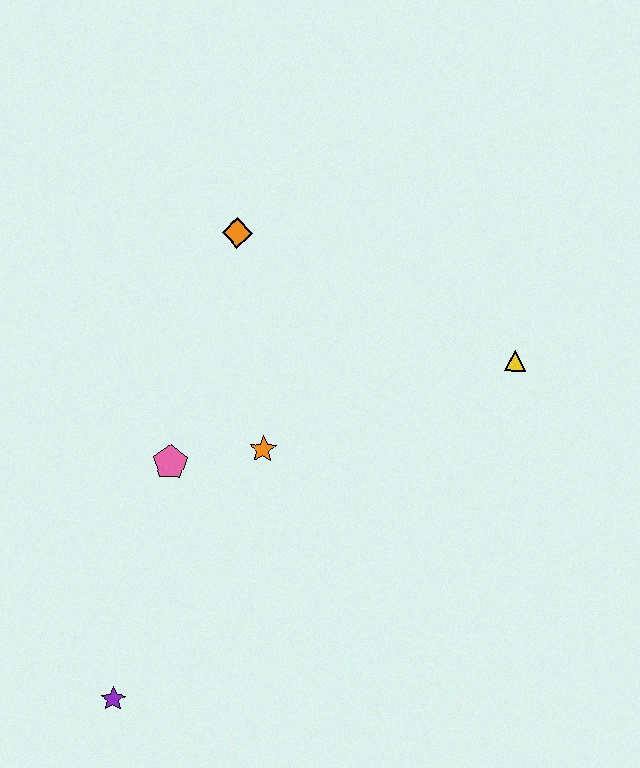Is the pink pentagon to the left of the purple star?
No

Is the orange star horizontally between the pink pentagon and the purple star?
No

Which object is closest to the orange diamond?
The orange star is closest to the orange diamond.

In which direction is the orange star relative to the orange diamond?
The orange star is below the orange diamond.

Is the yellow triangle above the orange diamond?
No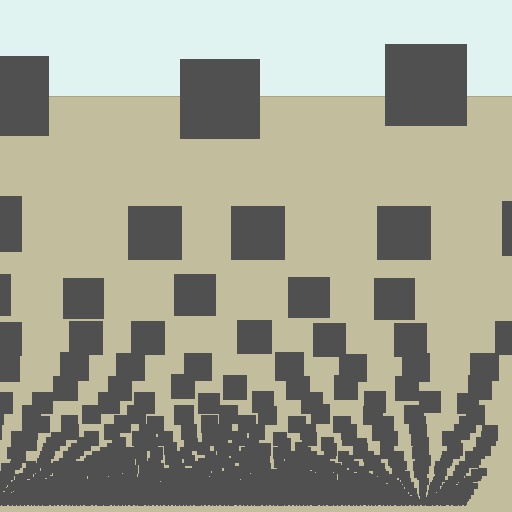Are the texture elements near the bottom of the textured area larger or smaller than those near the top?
Smaller. The gradient is inverted — elements near the bottom are smaller and denser.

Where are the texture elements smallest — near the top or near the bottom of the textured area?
Near the bottom.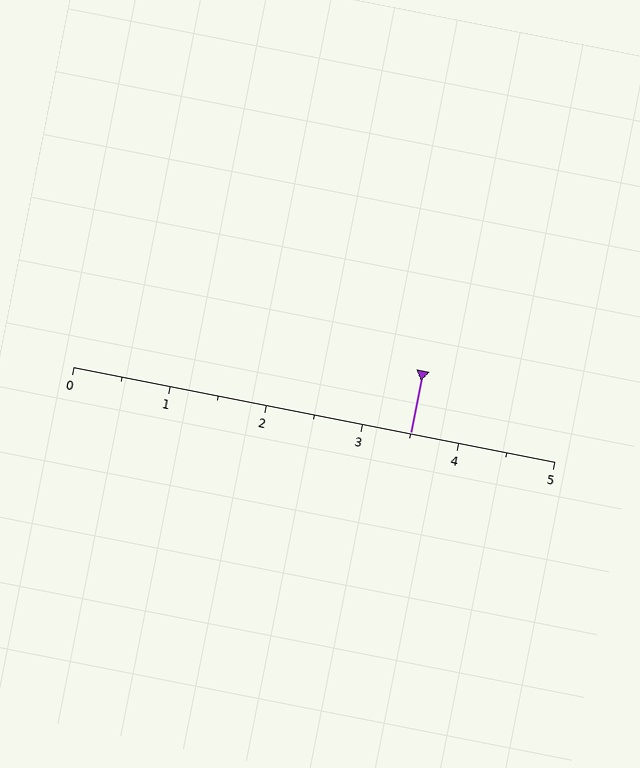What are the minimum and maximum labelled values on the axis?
The axis runs from 0 to 5.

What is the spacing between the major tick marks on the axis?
The major ticks are spaced 1 apart.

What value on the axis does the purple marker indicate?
The marker indicates approximately 3.5.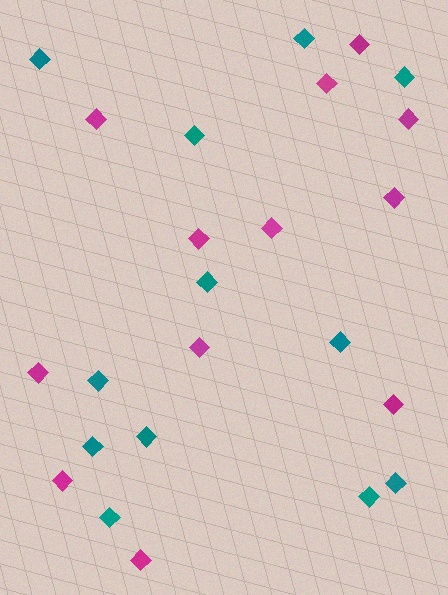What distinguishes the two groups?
There are 2 groups: one group of magenta diamonds (12) and one group of teal diamonds (12).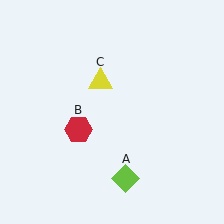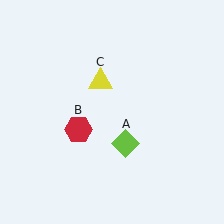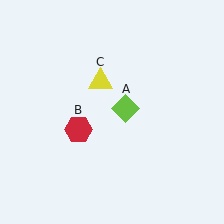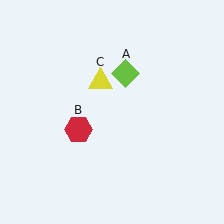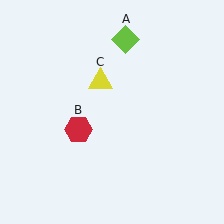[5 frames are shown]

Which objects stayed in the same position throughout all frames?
Red hexagon (object B) and yellow triangle (object C) remained stationary.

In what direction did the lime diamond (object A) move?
The lime diamond (object A) moved up.